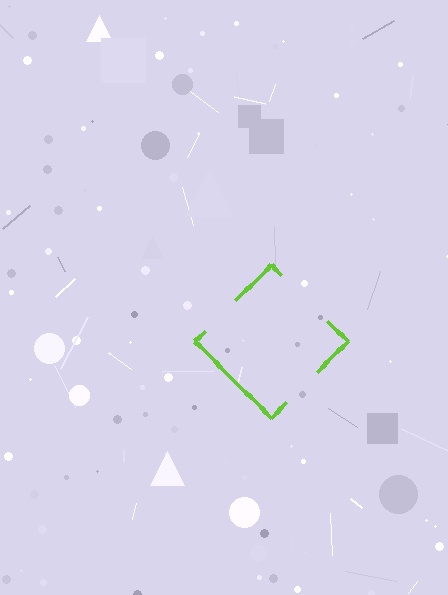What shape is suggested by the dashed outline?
The dashed outline suggests a diamond.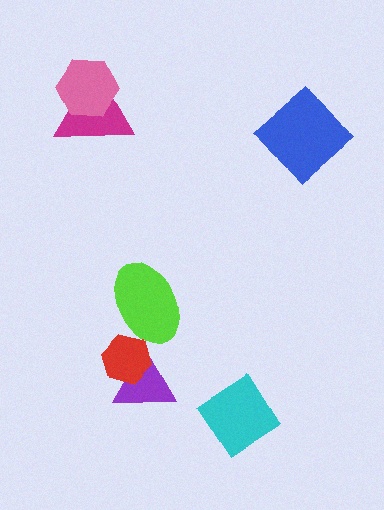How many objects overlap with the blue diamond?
0 objects overlap with the blue diamond.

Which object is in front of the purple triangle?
The red hexagon is in front of the purple triangle.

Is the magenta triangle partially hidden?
Yes, it is partially covered by another shape.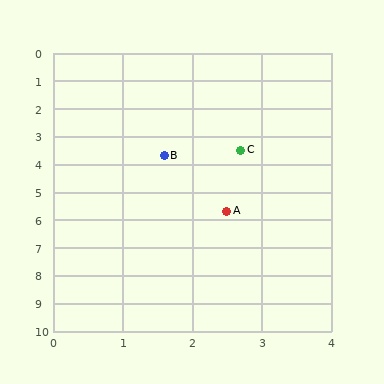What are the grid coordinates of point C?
Point C is at approximately (2.7, 3.5).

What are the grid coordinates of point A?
Point A is at approximately (2.5, 5.7).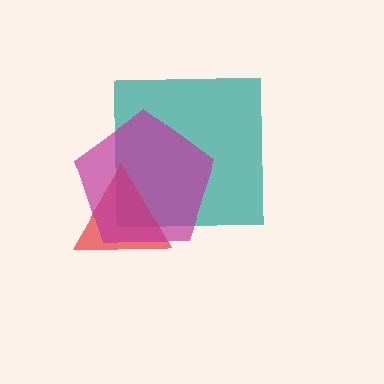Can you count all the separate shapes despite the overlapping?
Yes, there are 3 separate shapes.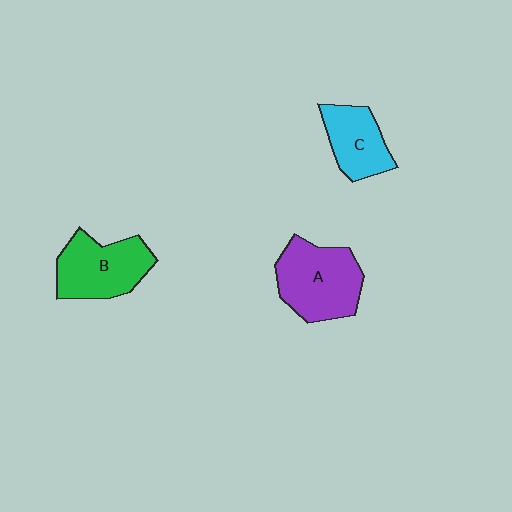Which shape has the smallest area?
Shape C (cyan).